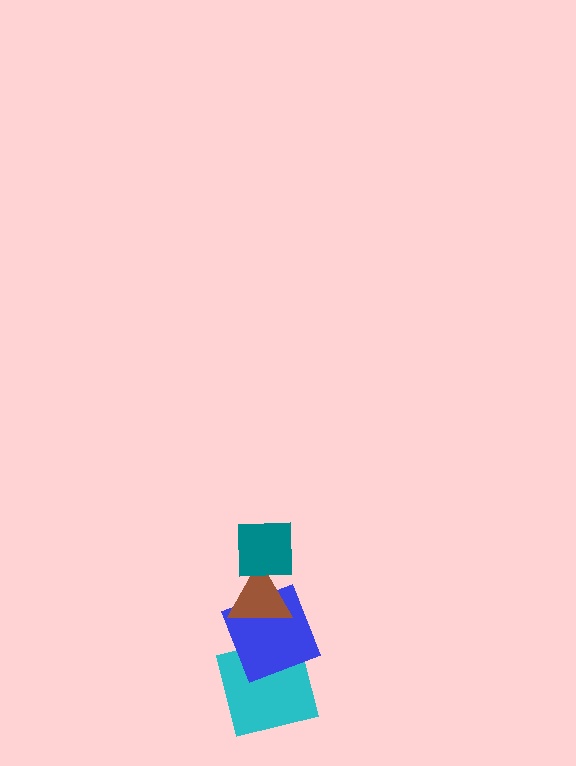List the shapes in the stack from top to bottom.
From top to bottom: the teal square, the brown triangle, the blue square, the cyan square.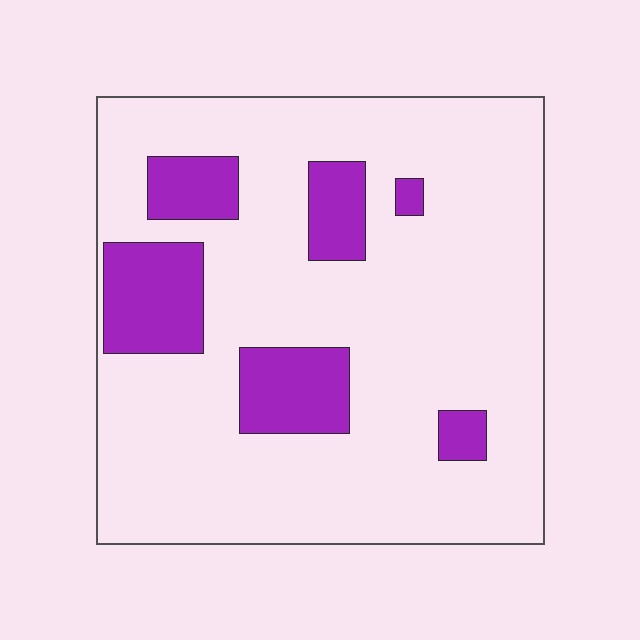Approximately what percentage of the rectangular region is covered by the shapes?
Approximately 20%.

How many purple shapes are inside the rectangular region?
6.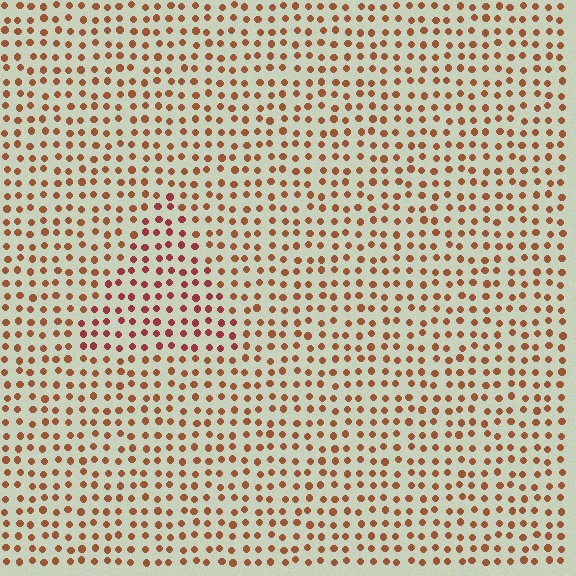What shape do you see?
I see a triangle.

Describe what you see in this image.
The image is filled with small brown elements in a uniform arrangement. A triangle-shaped region is visible where the elements are tinted to a slightly different hue, forming a subtle color boundary.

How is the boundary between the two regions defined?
The boundary is defined purely by a slight shift in hue (about 25 degrees). Spacing, size, and orientation are identical on both sides.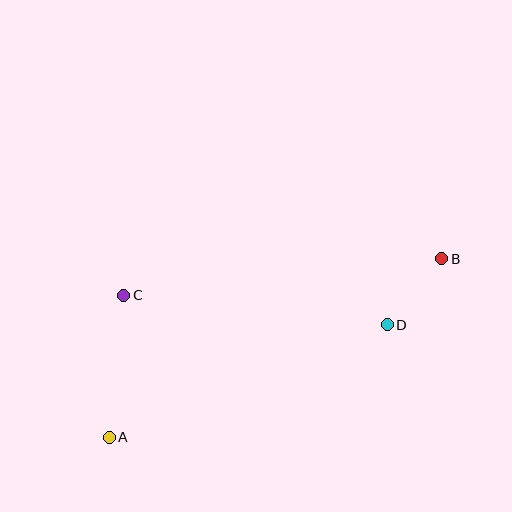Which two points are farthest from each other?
Points A and B are farthest from each other.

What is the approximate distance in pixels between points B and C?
The distance between B and C is approximately 320 pixels.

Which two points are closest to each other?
Points B and D are closest to each other.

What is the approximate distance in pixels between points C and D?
The distance between C and D is approximately 265 pixels.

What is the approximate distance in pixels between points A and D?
The distance between A and D is approximately 300 pixels.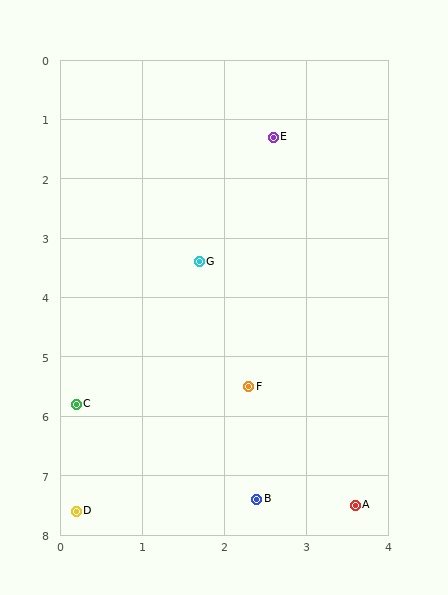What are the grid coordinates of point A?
Point A is at approximately (3.6, 7.5).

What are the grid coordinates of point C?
Point C is at approximately (0.2, 5.8).